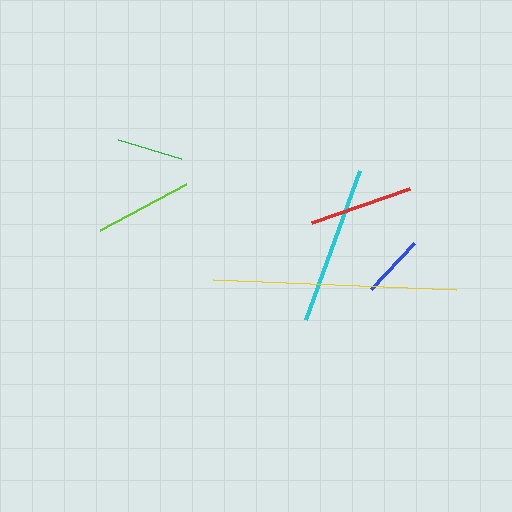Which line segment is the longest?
The yellow line is the longest at approximately 243 pixels.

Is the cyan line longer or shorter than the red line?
The cyan line is longer than the red line.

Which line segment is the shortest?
The blue line is the shortest at approximately 63 pixels.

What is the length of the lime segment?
The lime segment is approximately 98 pixels long.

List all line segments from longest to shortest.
From longest to shortest: yellow, cyan, red, lime, green, blue.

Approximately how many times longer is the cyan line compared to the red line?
The cyan line is approximately 1.5 times the length of the red line.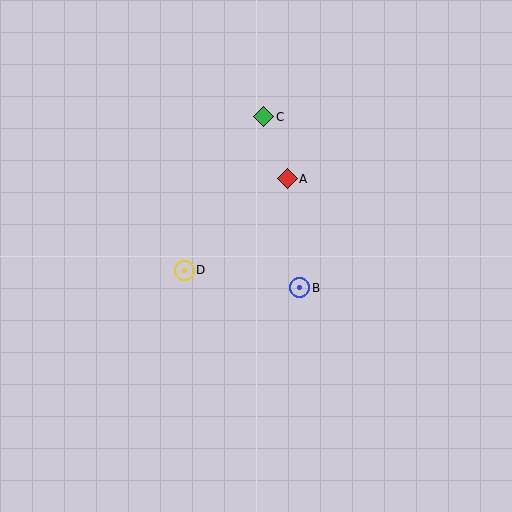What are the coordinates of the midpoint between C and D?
The midpoint between C and D is at (224, 193).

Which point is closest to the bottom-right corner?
Point B is closest to the bottom-right corner.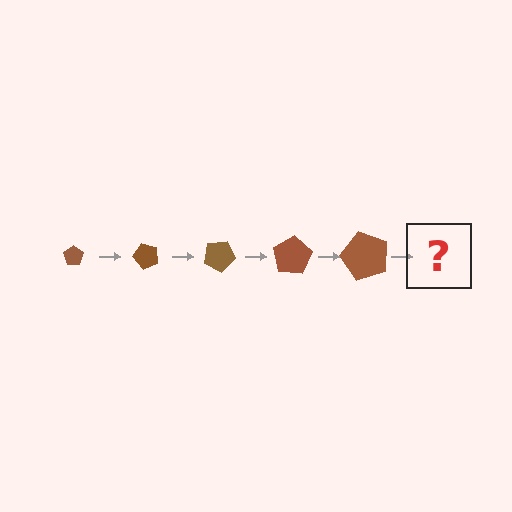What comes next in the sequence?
The next element should be a pentagon, larger than the previous one and rotated 250 degrees from the start.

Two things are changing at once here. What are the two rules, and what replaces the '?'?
The two rules are that the pentagon grows larger each step and it rotates 50 degrees each step. The '?' should be a pentagon, larger than the previous one and rotated 250 degrees from the start.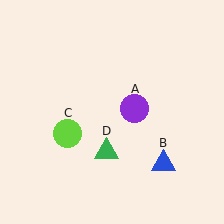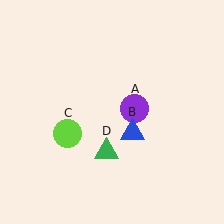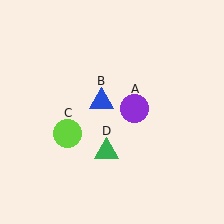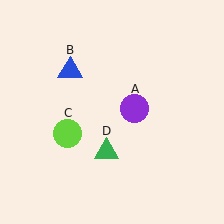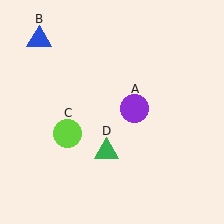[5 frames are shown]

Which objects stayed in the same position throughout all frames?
Purple circle (object A) and lime circle (object C) and green triangle (object D) remained stationary.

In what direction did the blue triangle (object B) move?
The blue triangle (object B) moved up and to the left.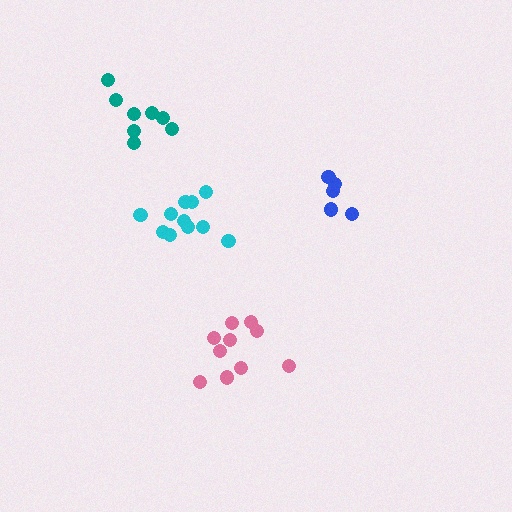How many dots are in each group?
Group 1: 5 dots, Group 2: 8 dots, Group 3: 11 dots, Group 4: 10 dots (34 total).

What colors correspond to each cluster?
The clusters are colored: blue, teal, cyan, pink.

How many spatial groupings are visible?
There are 4 spatial groupings.